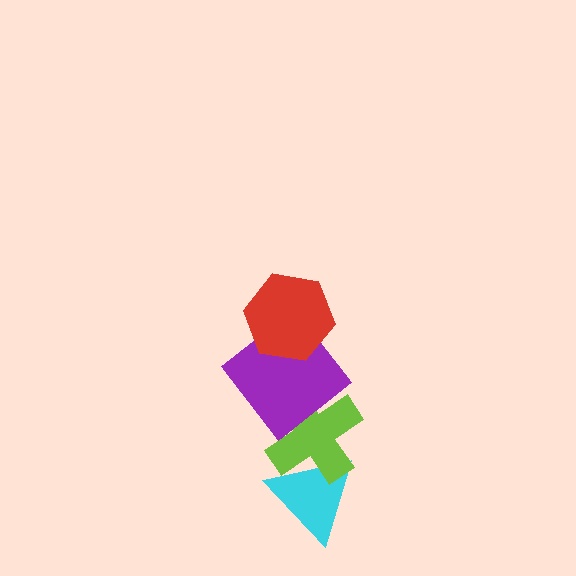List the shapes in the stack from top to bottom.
From top to bottom: the red hexagon, the purple diamond, the lime cross, the cyan triangle.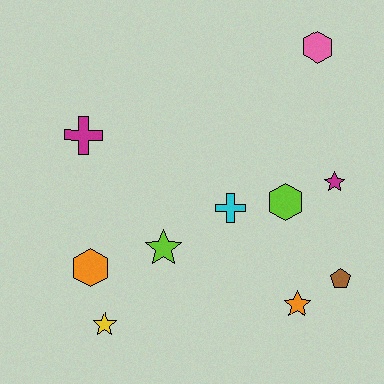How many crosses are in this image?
There are 2 crosses.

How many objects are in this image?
There are 10 objects.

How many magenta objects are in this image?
There are 2 magenta objects.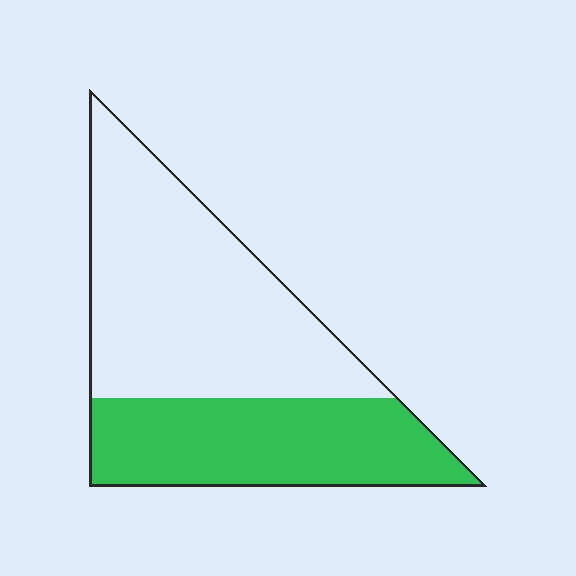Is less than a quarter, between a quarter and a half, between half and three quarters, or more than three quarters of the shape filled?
Between a quarter and a half.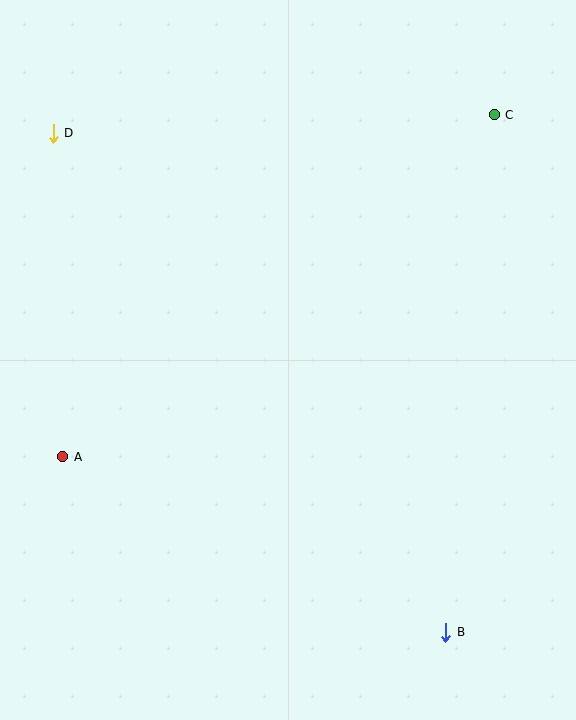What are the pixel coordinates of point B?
Point B is at (446, 632).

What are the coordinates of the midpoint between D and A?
The midpoint between D and A is at (58, 295).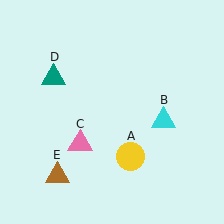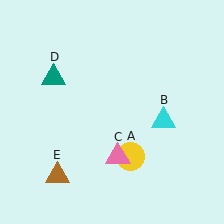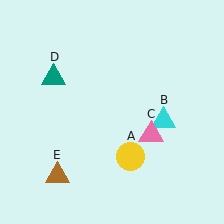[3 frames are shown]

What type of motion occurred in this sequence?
The pink triangle (object C) rotated counterclockwise around the center of the scene.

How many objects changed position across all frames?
1 object changed position: pink triangle (object C).